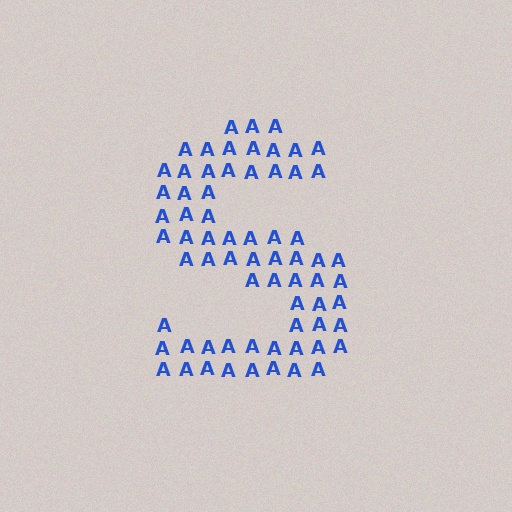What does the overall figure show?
The overall figure shows the letter S.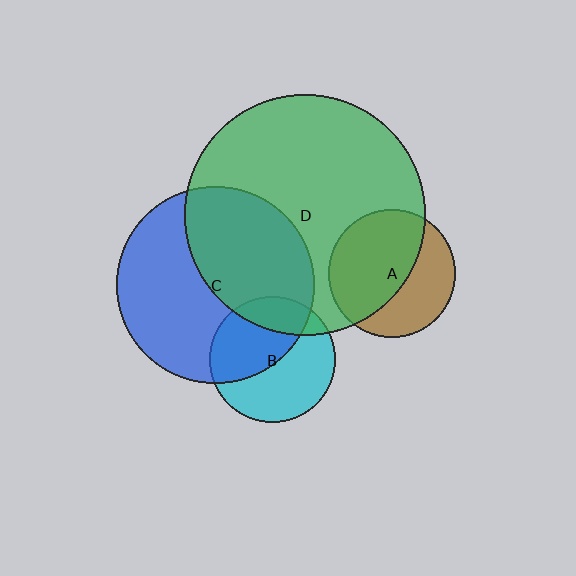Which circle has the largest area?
Circle D (green).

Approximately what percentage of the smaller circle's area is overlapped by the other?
Approximately 45%.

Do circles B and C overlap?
Yes.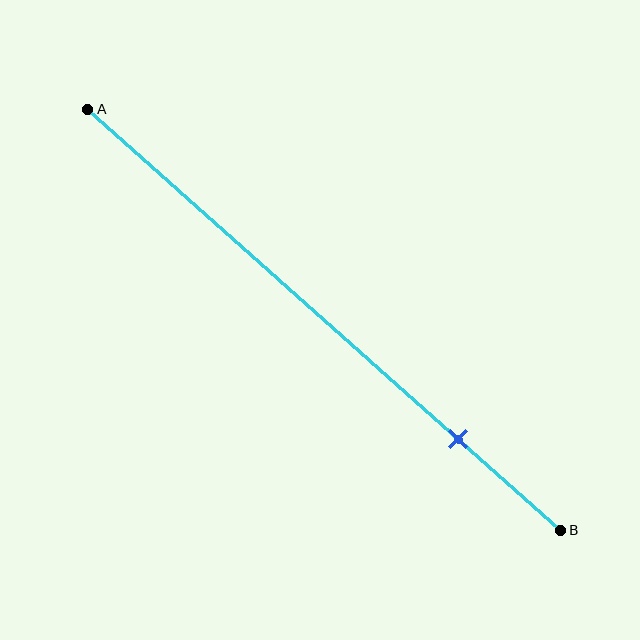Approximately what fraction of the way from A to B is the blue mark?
The blue mark is approximately 80% of the way from A to B.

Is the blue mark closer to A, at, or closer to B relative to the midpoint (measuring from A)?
The blue mark is closer to point B than the midpoint of segment AB.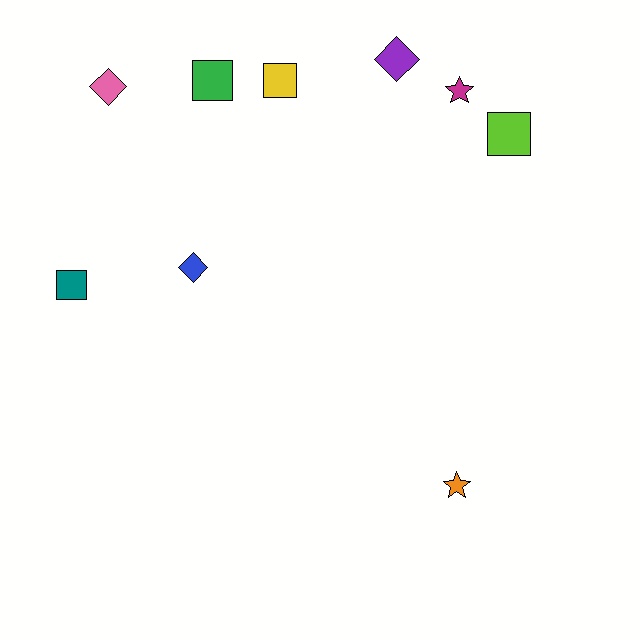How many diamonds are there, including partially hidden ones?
There are 3 diamonds.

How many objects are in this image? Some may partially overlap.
There are 9 objects.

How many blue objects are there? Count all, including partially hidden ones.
There is 1 blue object.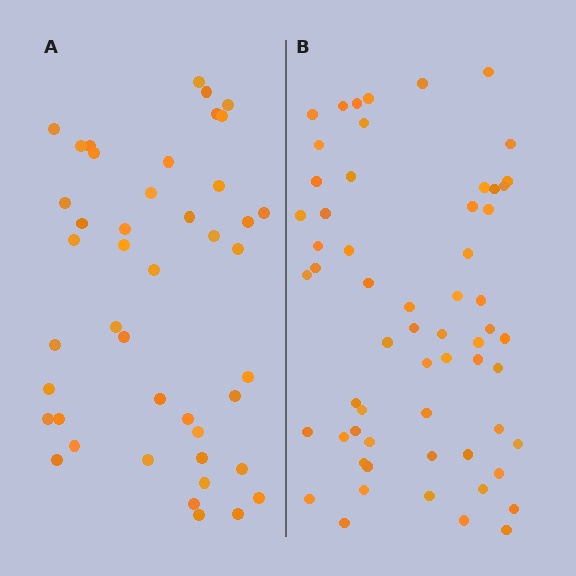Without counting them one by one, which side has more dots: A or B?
Region B (the right region) has more dots.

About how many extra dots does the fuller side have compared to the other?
Region B has approximately 15 more dots than region A.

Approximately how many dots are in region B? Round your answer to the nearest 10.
About 60 dots.